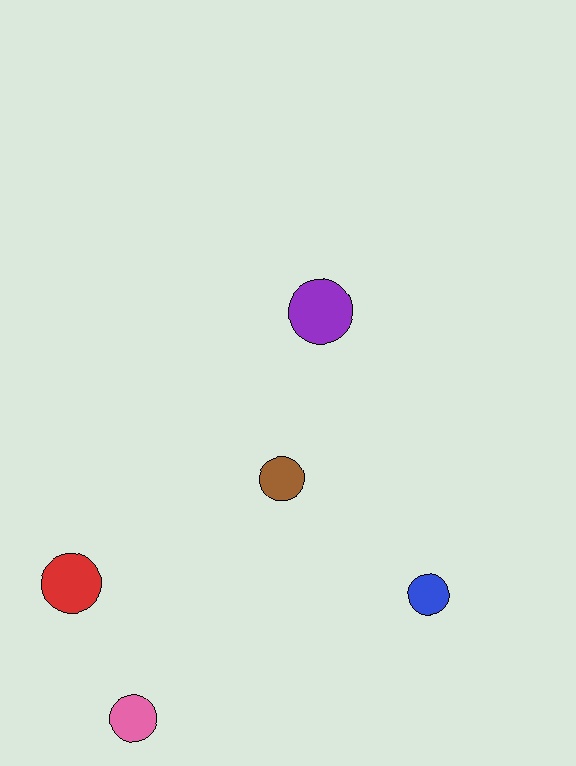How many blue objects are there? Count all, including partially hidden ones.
There is 1 blue object.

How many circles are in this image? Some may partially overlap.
There are 5 circles.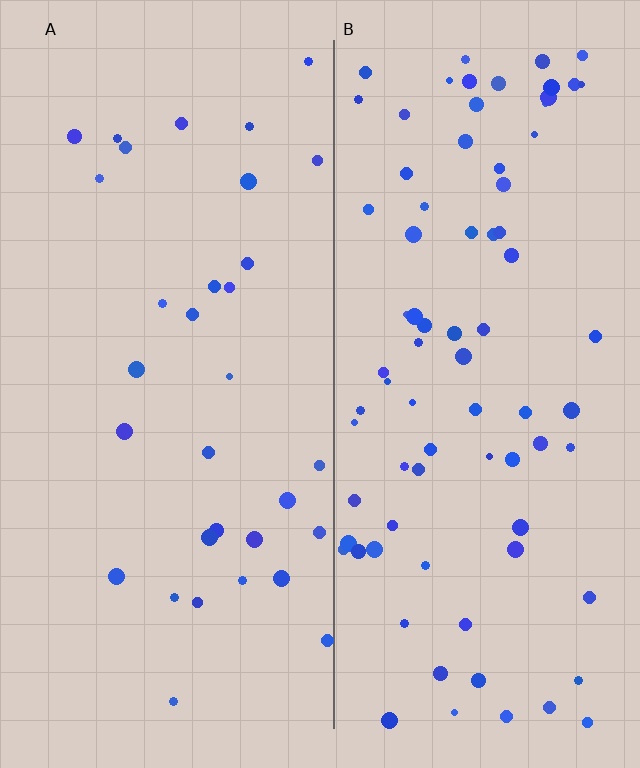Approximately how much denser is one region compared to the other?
Approximately 2.5× — region B over region A.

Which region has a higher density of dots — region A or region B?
B (the right).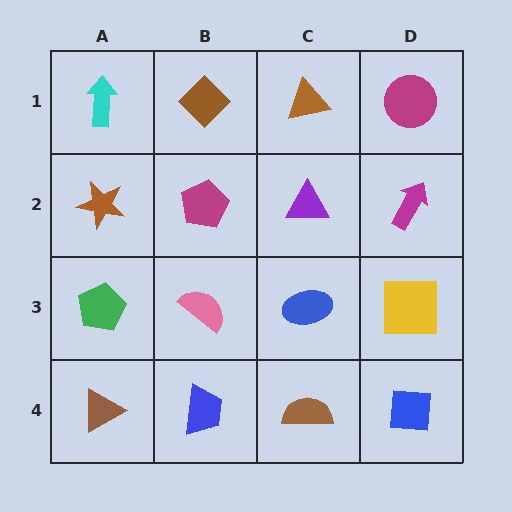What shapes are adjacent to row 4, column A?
A green pentagon (row 3, column A), a blue trapezoid (row 4, column B).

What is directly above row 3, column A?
A brown star.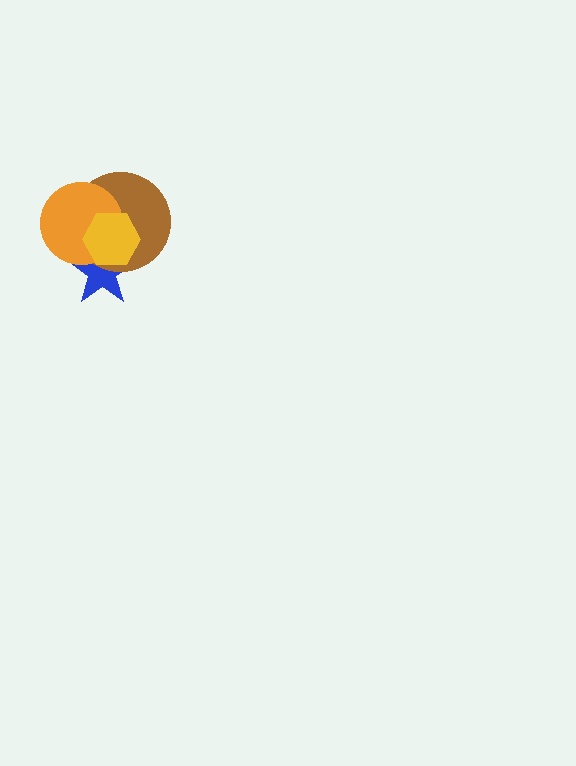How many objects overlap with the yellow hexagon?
3 objects overlap with the yellow hexagon.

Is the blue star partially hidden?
Yes, it is partially covered by another shape.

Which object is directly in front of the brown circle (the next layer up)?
The orange circle is directly in front of the brown circle.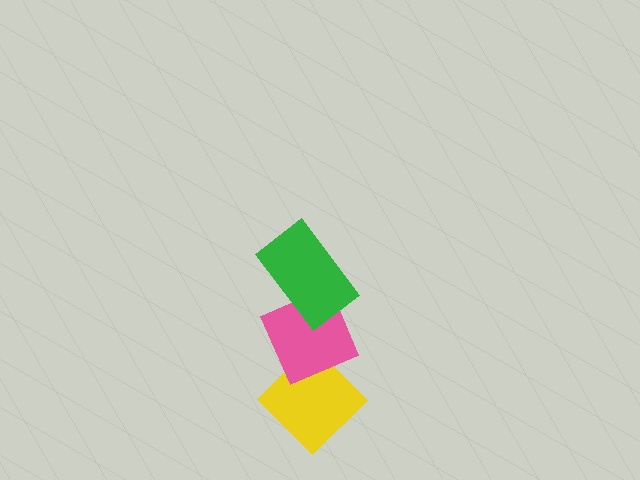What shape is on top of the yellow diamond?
The pink diamond is on top of the yellow diamond.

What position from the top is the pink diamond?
The pink diamond is 2nd from the top.